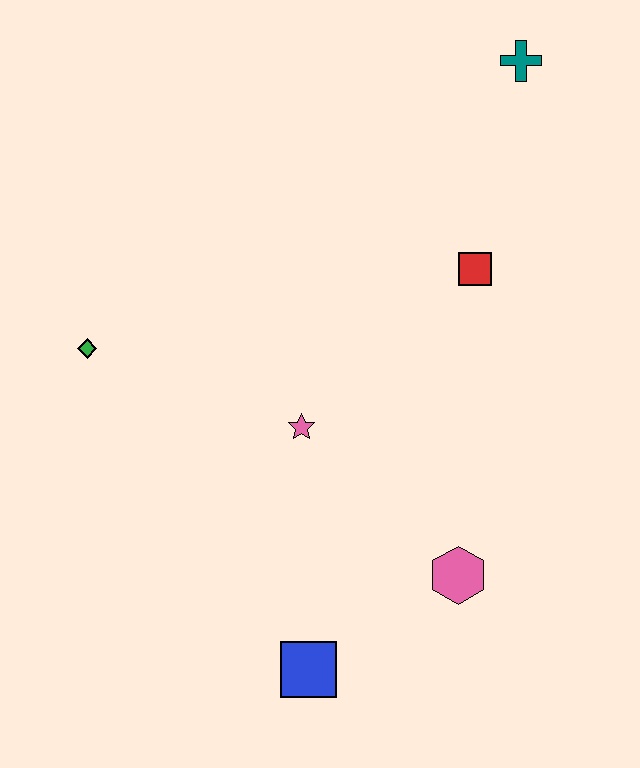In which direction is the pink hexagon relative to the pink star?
The pink hexagon is to the right of the pink star.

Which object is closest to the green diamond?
The pink star is closest to the green diamond.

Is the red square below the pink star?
No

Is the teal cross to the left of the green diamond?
No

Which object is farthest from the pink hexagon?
The teal cross is farthest from the pink hexagon.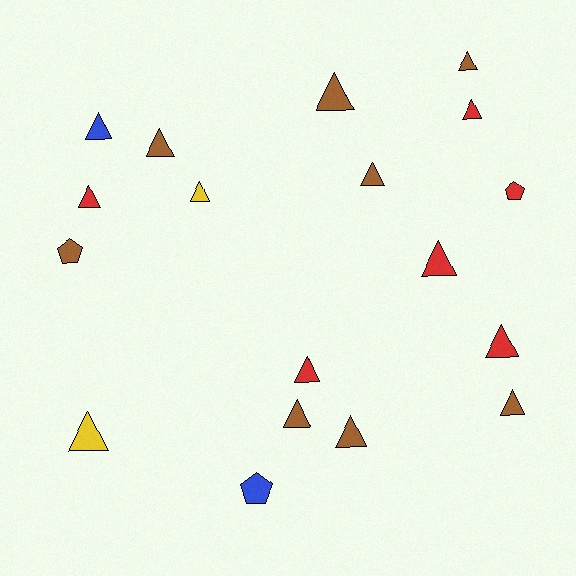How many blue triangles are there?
There is 1 blue triangle.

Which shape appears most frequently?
Triangle, with 15 objects.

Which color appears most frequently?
Brown, with 8 objects.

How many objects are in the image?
There are 18 objects.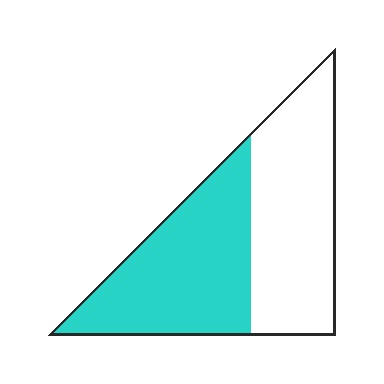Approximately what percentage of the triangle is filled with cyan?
Approximately 50%.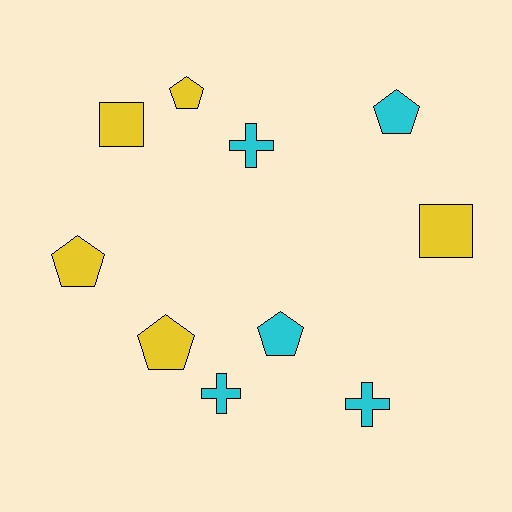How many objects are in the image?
There are 10 objects.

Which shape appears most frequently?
Pentagon, with 5 objects.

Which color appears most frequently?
Cyan, with 5 objects.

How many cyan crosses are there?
There are 3 cyan crosses.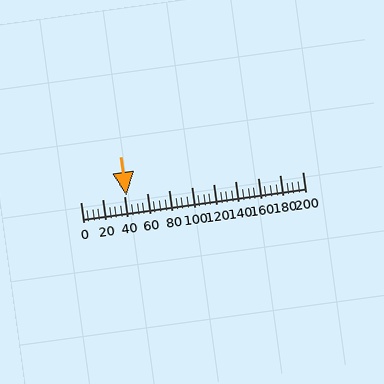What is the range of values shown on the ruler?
The ruler shows values from 0 to 200.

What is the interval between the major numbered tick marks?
The major tick marks are spaced 20 units apart.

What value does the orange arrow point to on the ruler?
The orange arrow points to approximately 41.